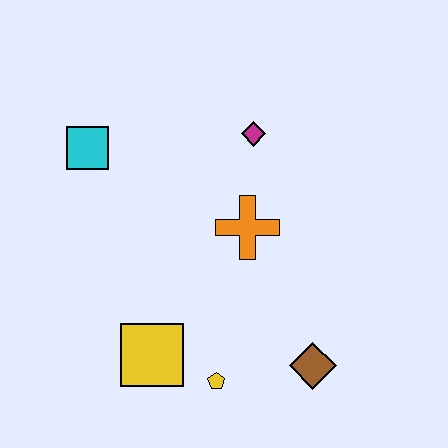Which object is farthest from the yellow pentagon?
The cyan square is farthest from the yellow pentagon.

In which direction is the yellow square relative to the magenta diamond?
The yellow square is below the magenta diamond.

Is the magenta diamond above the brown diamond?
Yes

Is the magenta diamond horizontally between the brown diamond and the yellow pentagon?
Yes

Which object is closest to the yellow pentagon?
The yellow square is closest to the yellow pentagon.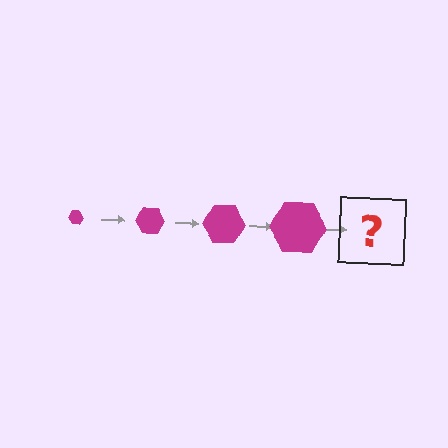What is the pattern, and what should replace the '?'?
The pattern is that the hexagon gets progressively larger each step. The '?' should be a magenta hexagon, larger than the previous one.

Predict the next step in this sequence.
The next step is a magenta hexagon, larger than the previous one.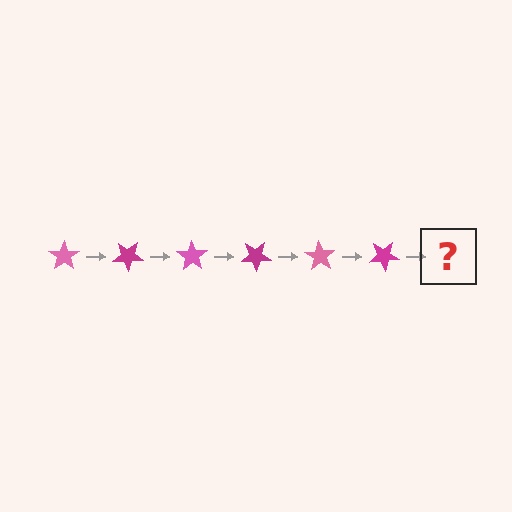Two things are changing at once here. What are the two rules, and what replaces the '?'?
The two rules are that it rotates 35 degrees each step and the color cycles through pink and magenta. The '?' should be a pink star, rotated 210 degrees from the start.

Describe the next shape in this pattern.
It should be a pink star, rotated 210 degrees from the start.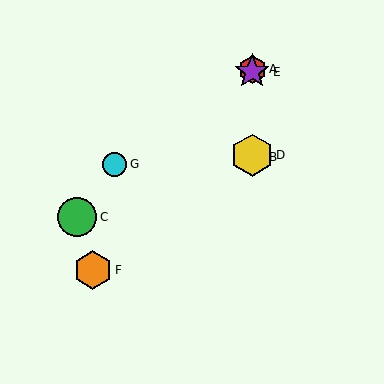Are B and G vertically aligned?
No, B is at x≈252 and G is at x≈114.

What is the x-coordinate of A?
Object A is at x≈252.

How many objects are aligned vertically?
4 objects (A, B, D, E) are aligned vertically.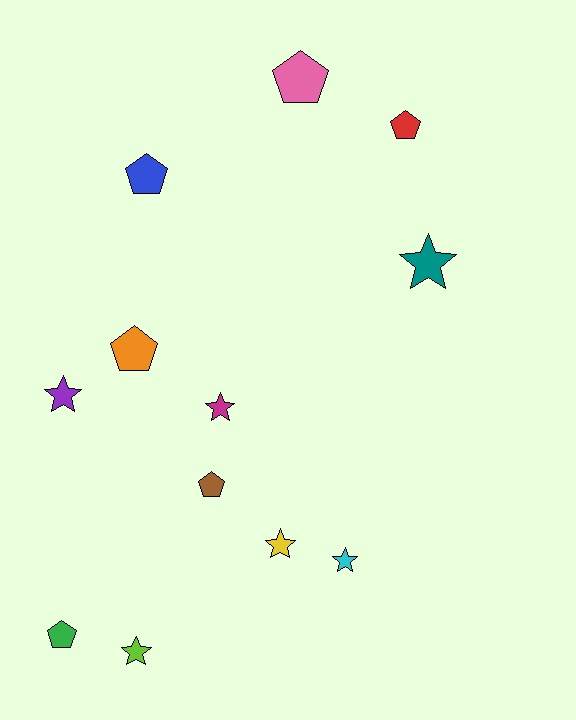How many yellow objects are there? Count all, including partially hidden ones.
There is 1 yellow object.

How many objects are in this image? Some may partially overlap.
There are 12 objects.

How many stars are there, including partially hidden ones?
There are 6 stars.